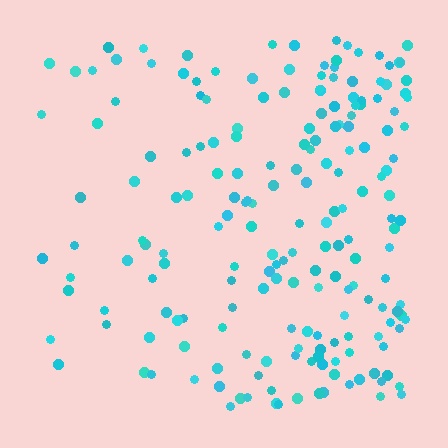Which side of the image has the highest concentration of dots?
The right.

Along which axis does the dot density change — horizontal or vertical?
Horizontal.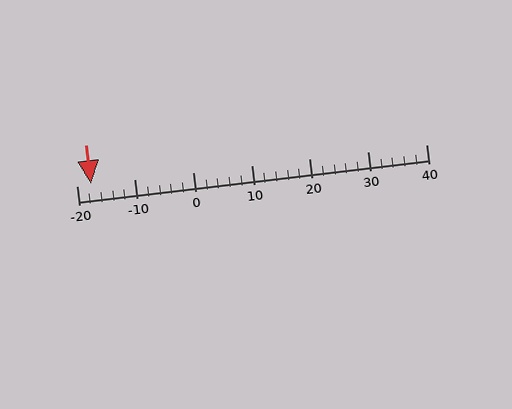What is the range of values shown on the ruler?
The ruler shows values from -20 to 40.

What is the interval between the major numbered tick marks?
The major tick marks are spaced 10 units apart.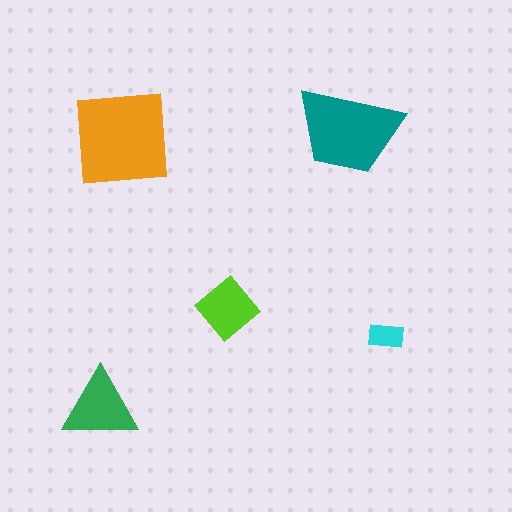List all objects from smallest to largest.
The cyan rectangle, the lime diamond, the green triangle, the teal trapezoid, the orange square.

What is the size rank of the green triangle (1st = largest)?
3rd.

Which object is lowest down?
The green triangle is bottommost.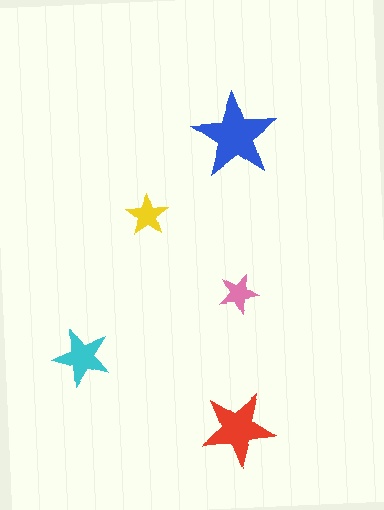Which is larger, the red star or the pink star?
The red one.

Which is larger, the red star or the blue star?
The blue one.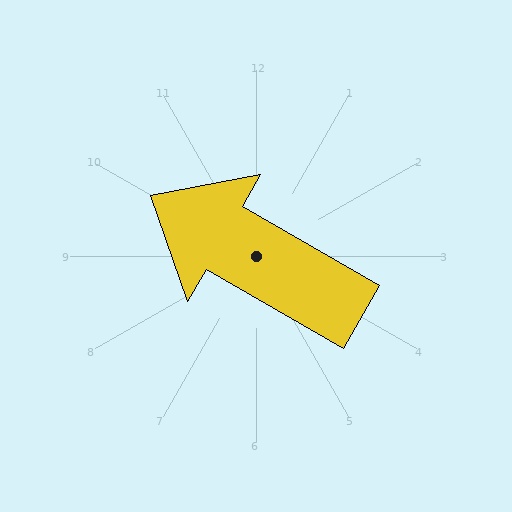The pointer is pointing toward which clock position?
Roughly 10 o'clock.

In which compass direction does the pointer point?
Northwest.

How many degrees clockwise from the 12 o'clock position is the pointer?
Approximately 300 degrees.